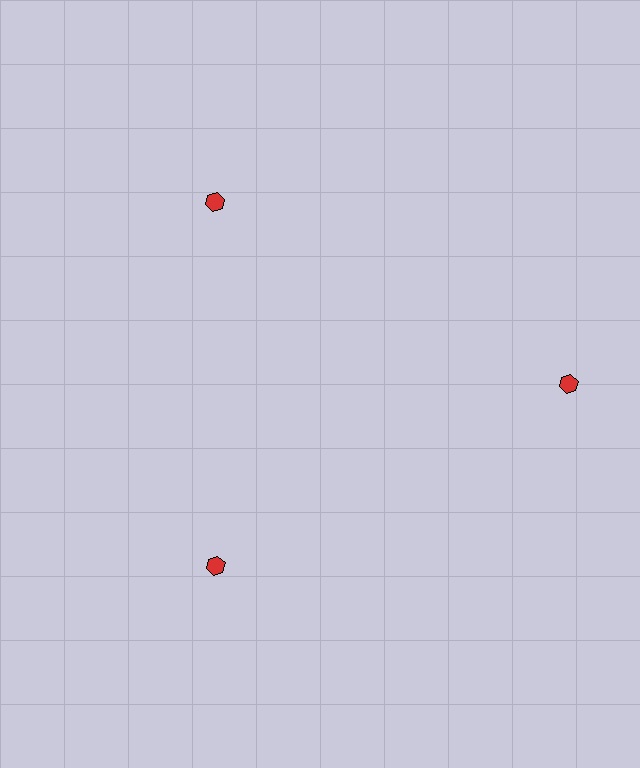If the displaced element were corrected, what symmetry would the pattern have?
It would have 3-fold rotational symmetry — the pattern would map onto itself every 120 degrees.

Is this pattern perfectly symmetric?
No. The 3 red hexagons are arranged in a ring, but one element near the 3 o'clock position is pushed outward from the center, breaking the 3-fold rotational symmetry.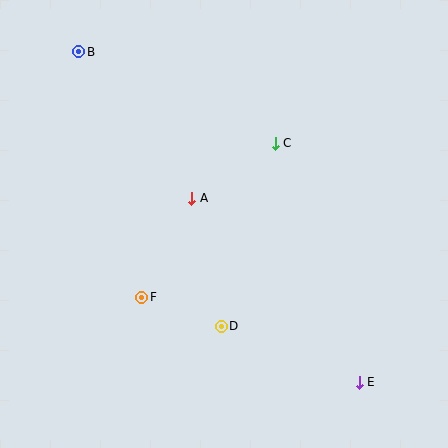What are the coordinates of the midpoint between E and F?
The midpoint between E and F is at (250, 340).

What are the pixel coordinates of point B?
Point B is at (79, 52).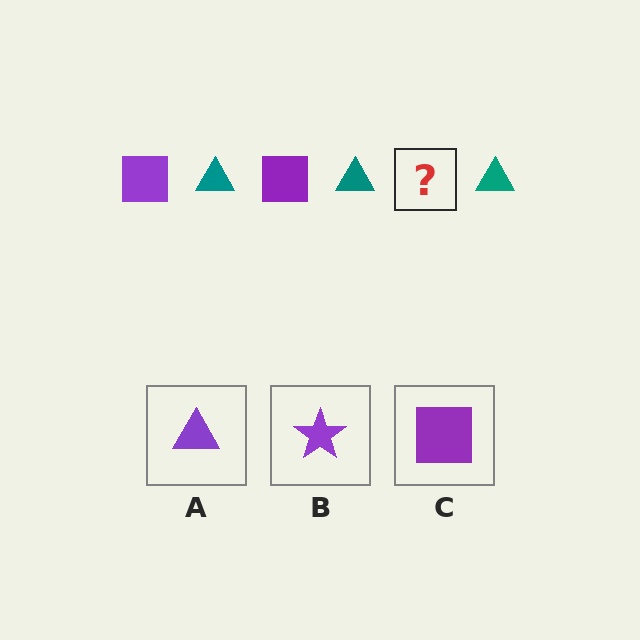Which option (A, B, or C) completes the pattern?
C.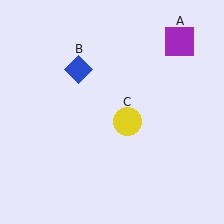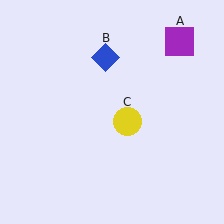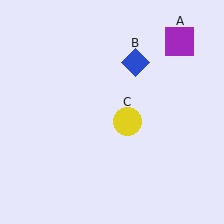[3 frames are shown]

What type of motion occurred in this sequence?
The blue diamond (object B) rotated clockwise around the center of the scene.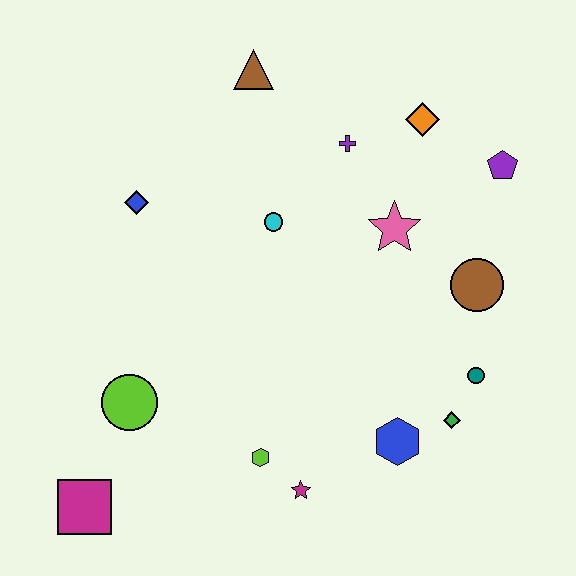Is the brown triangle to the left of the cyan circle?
Yes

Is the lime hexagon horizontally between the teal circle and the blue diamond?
Yes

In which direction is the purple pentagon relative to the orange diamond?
The purple pentagon is to the right of the orange diamond.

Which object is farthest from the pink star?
The magenta square is farthest from the pink star.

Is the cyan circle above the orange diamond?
No